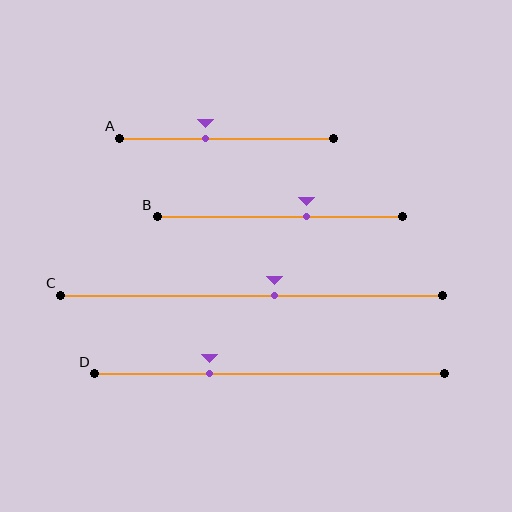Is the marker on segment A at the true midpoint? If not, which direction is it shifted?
No, the marker on segment A is shifted to the left by about 10% of the segment length.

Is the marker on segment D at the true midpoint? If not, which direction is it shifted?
No, the marker on segment D is shifted to the left by about 17% of the segment length.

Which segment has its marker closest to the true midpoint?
Segment C has its marker closest to the true midpoint.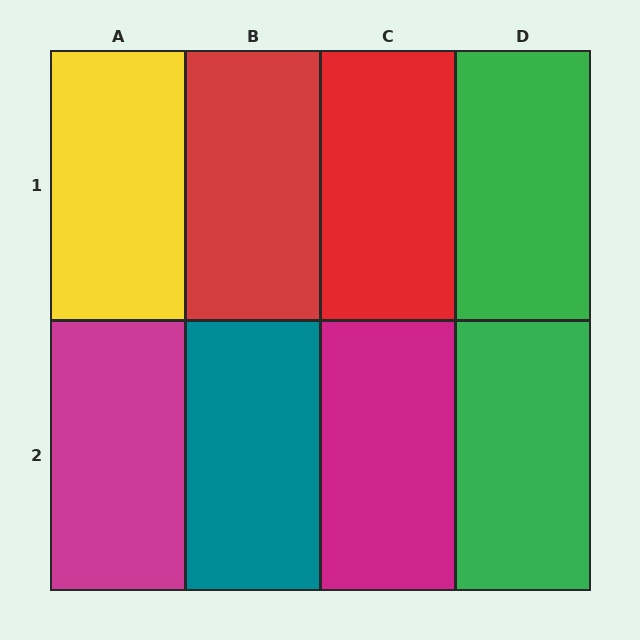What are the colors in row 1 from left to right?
Yellow, red, red, green.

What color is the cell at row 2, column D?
Green.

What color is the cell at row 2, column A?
Magenta.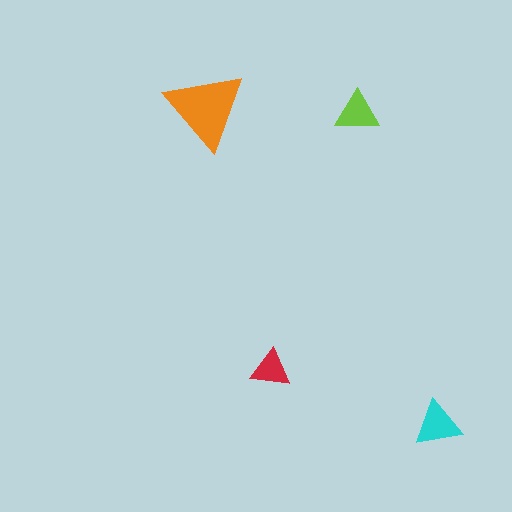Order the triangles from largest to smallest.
the orange one, the cyan one, the lime one, the red one.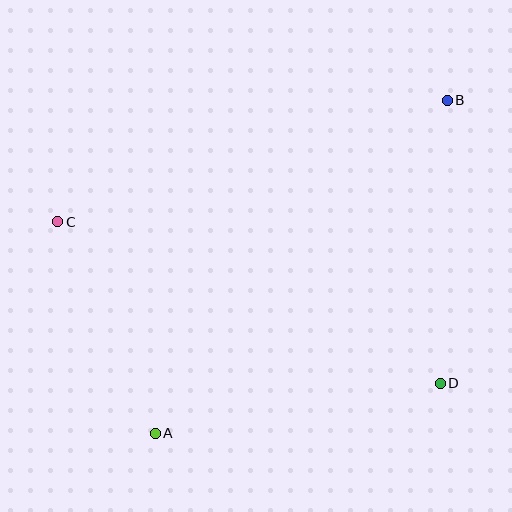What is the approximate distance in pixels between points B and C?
The distance between B and C is approximately 408 pixels.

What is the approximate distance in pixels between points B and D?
The distance between B and D is approximately 283 pixels.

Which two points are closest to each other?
Points A and C are closest to each other.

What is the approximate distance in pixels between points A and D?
The distance between A and D is approximately 289 pixels.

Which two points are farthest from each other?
Points A and B are farthest from each other.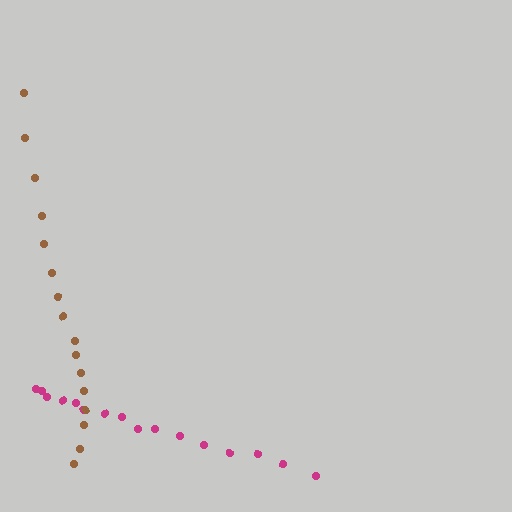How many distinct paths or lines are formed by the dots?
There are 2 distinct paths.